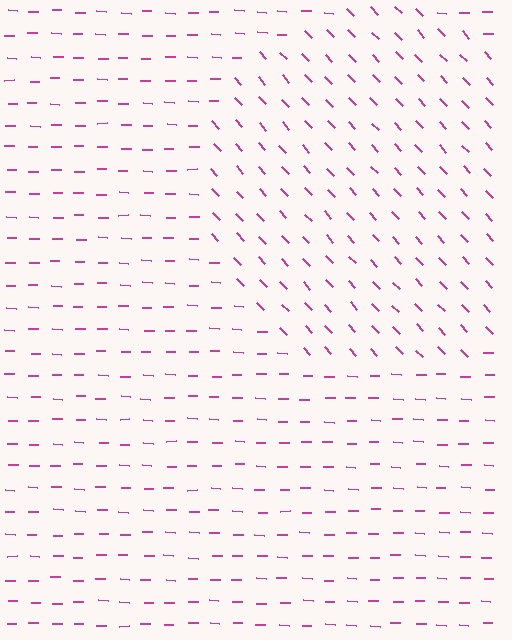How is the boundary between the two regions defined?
The boundary is defined purely by a change in line orientation (approximately 45 degrees difference). All lines are the same color and thickness.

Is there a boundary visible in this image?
Yes, there is a texture boundary formed by a change in line orientation.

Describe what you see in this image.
The image is filled with small magenta line segments. A circle region in the image has lines oriented differently from the surrounding lines, creating a visible texture boundary.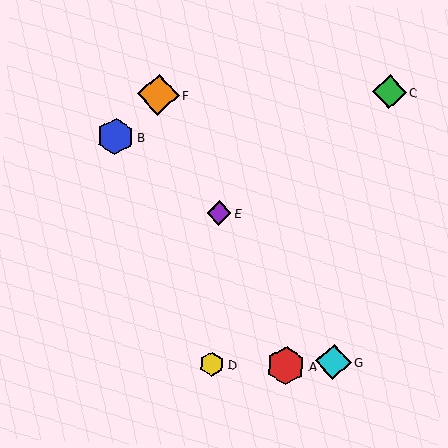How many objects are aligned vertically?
2 objects (D, E) are aligned vertically.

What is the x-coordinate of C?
Object C is at x≈390.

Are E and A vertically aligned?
No, E is at x≈219 and A is at x≈286.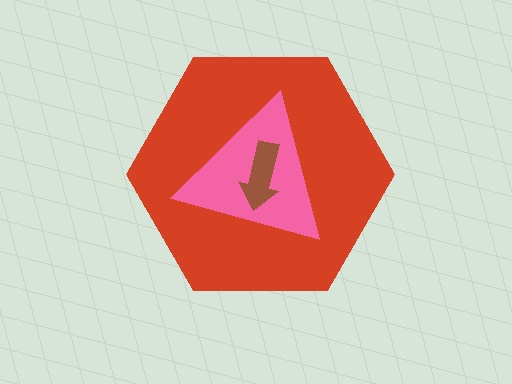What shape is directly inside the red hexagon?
The pink triangle.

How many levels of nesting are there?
3.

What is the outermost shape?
The red hexagon.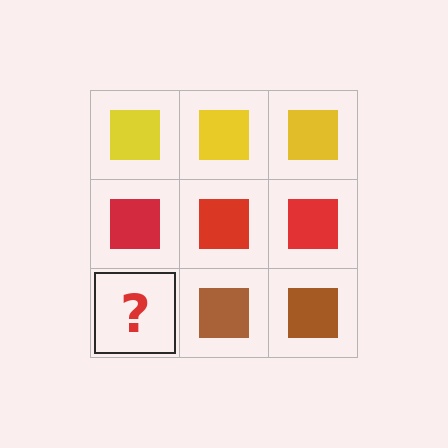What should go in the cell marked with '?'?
The missing cell should contain a brown square.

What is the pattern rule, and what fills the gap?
The rule is that each row has a consistent color. The gap should be filled with a brown square.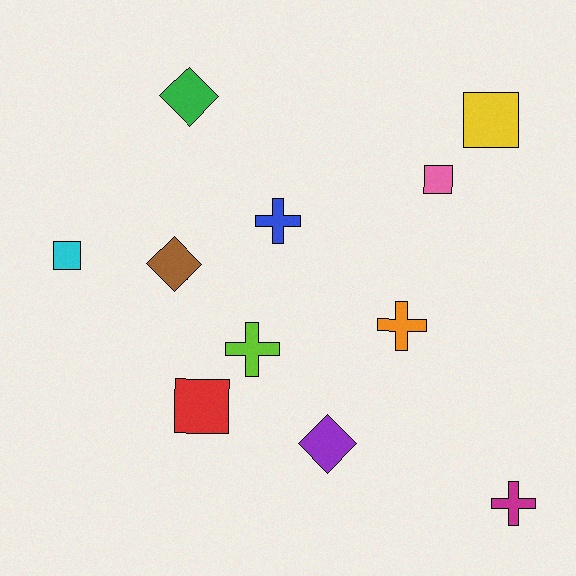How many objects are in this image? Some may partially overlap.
There are 11 objects.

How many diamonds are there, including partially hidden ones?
There are 3 diamonds.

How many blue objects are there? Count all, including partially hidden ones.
There is 1 blue object.